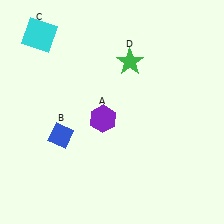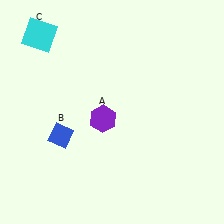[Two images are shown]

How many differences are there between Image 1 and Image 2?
There is 1 difference between the two images.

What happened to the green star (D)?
The green star (D) was removed in Image 2. It was in the top-right area of Image 1.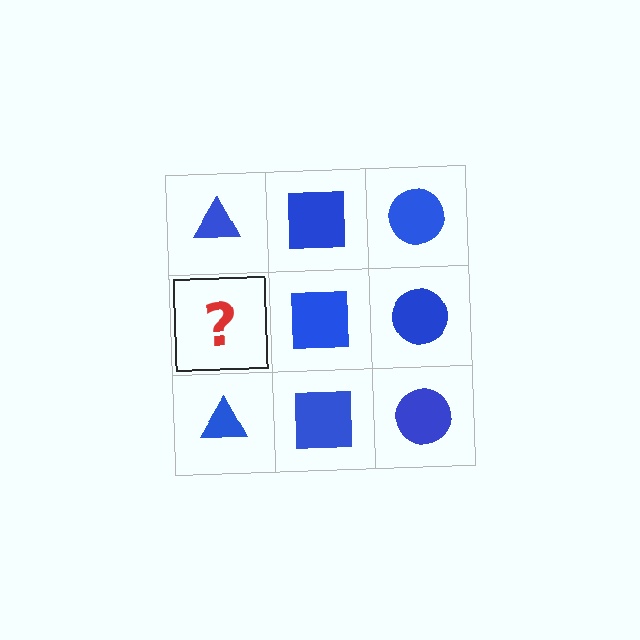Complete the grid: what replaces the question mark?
The question mark should be replaced with a blue triangle.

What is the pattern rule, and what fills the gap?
The rule is that each column has a consistent shape. The gap should be filled with a blue triangle.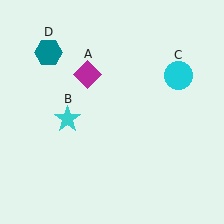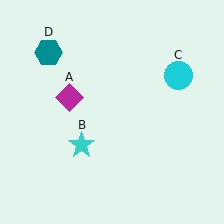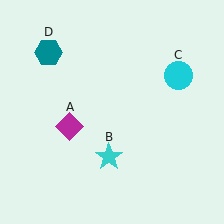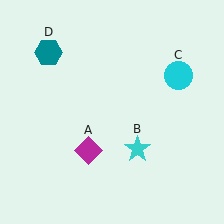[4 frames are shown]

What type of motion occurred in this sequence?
The magenta diamond (object A), cyan star (object B) rotated counterclockwise around the center of the scene.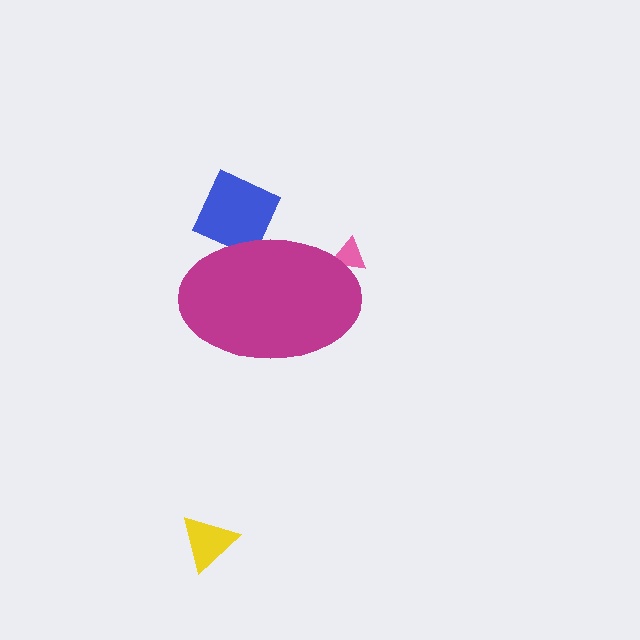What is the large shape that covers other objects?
A magenta ellipse.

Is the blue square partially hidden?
Yes, the blue square is partially hidden behind the magenta ellipse.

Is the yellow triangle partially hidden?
No, the yellow triangle is fully visible.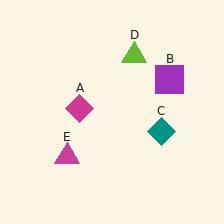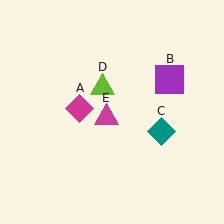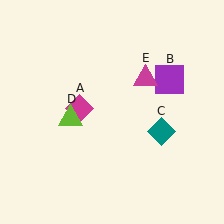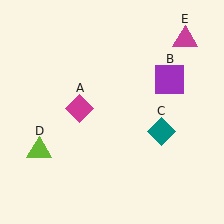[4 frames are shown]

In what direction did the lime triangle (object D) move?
The lime triangle (object D) moved down and to the left.